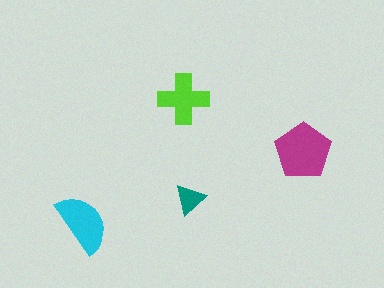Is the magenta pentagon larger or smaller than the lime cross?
Larger.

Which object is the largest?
The magenta pentagon.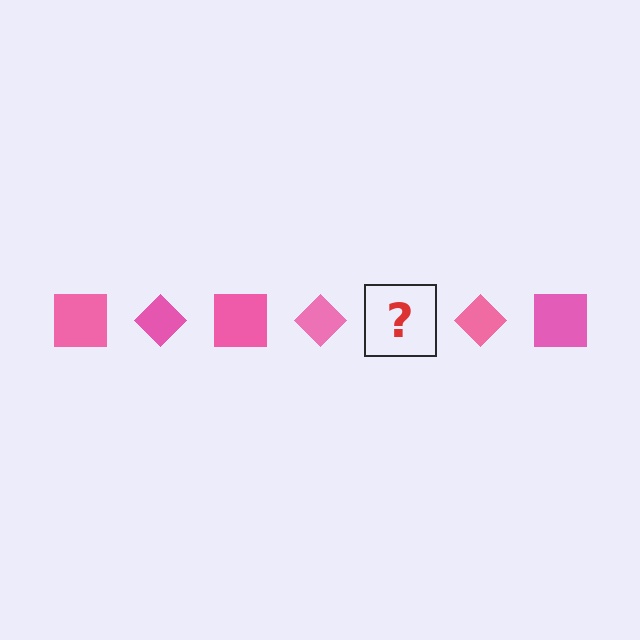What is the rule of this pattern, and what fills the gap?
The rule is that the pattern cycles through square, diamond shapes in pink. The gap should be filled with a pink square.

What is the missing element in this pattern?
The missing element is a pink square.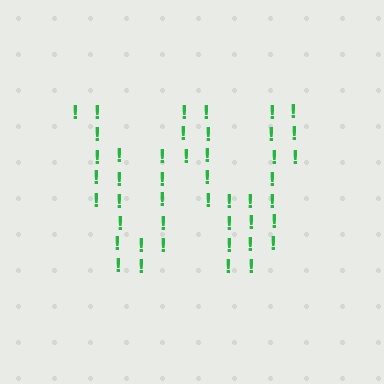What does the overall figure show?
The overall figure shows the letter W.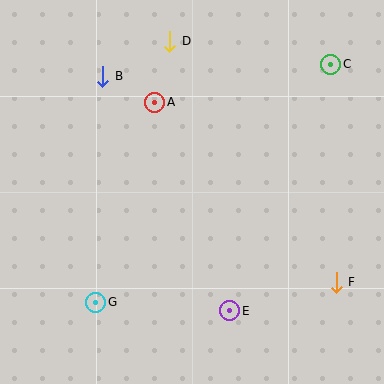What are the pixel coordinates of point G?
Point G is at (96, 302).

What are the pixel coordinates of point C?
Point C is at (331, 64).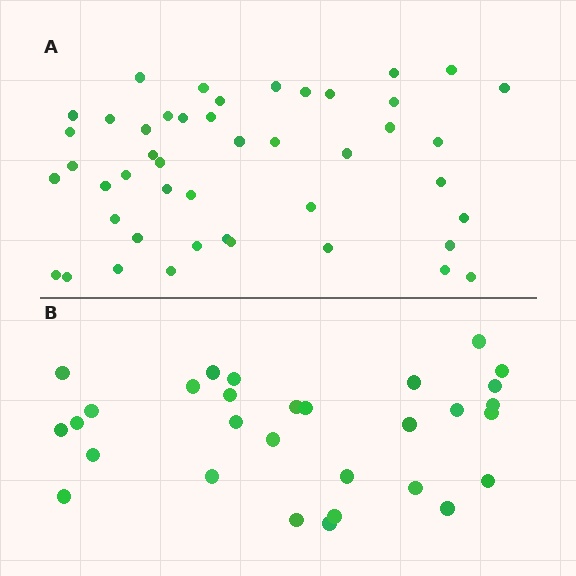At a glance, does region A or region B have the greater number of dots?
Region A (the top region) has more dots.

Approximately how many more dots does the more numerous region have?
Region A has approximately 15 more dots than region B.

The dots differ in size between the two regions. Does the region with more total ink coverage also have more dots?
No. Region B has more total ink coverage because its dots are larger, but region A actually contains more individual dots. Total area can be misleading — the number of items is what matters here.